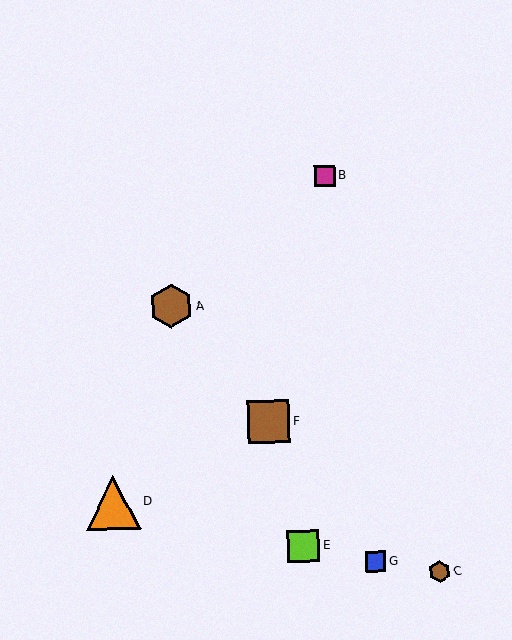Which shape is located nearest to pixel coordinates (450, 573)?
The brown hexagon (labeled C) at (440, 571) is nearest to that location.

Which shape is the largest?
The orange triangle (labeled D) is the largest.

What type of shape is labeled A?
Shape A is a brown hexagon.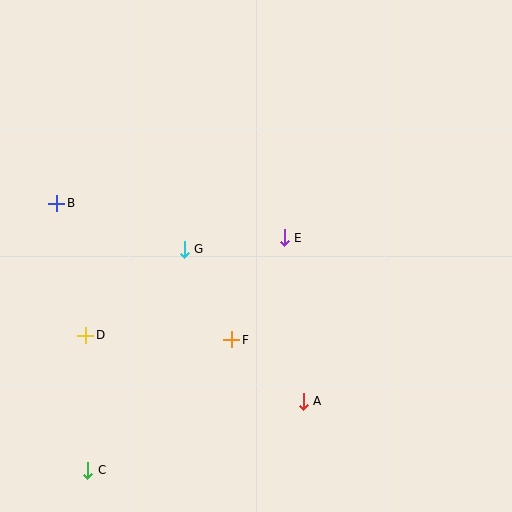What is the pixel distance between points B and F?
The distance between B and F is 222 pixels.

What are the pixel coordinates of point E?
Point E is at (284, 238).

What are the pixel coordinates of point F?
Point F is at (232, 340).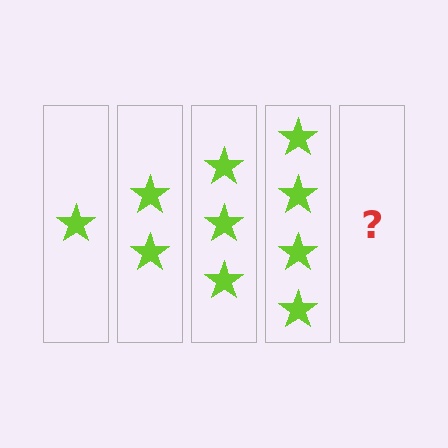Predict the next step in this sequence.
The next step is 5 stars.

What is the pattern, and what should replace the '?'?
The pattern is that each step adds one more star. The '?' should be 5 stars.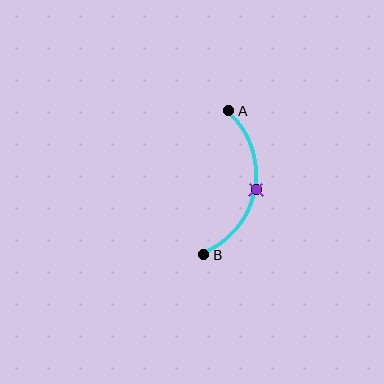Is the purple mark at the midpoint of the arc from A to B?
Yes. The purple mark lies on the arc at equal arc-length from both A and B — it is the arc midpoint.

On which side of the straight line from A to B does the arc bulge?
The arc bulges to the right of the straight line connecting A and B.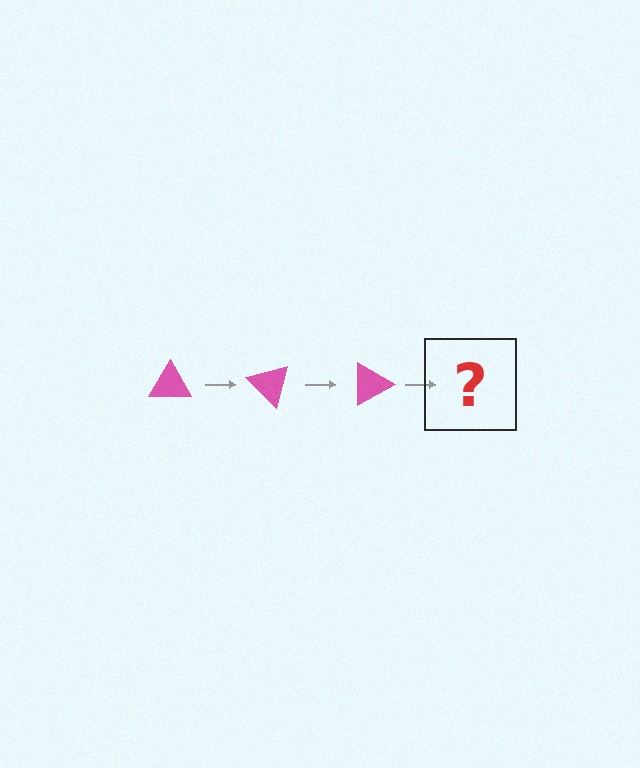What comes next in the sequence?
The next element should be a pink triangle rotated 135 degrees.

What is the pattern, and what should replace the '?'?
The pattern is that the triangle rotates 45 degrees each step. The '?' should be a pink triangle rotated 135 degrees.